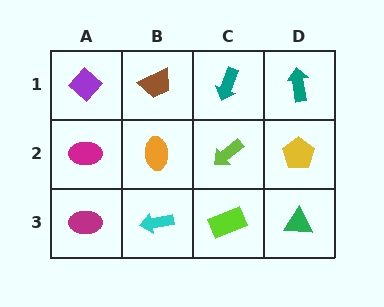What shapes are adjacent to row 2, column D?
A teal arrow (row 1, column D), a green triangle (row 3, column D), a lime arrow (row 2, column C).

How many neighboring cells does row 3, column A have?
2.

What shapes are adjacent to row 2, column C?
A teal arrow (row 1, column C), a lime rectangle (row 3, column C), an orange ellipse (row 2, column B), a yellow pentagon (row 2, column D).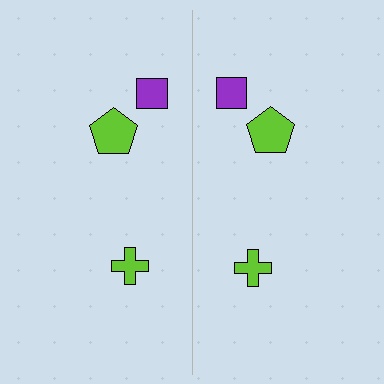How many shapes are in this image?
There are 6 shapes in this image.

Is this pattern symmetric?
Yes, this pattern has bilateral (reflection) symmetry.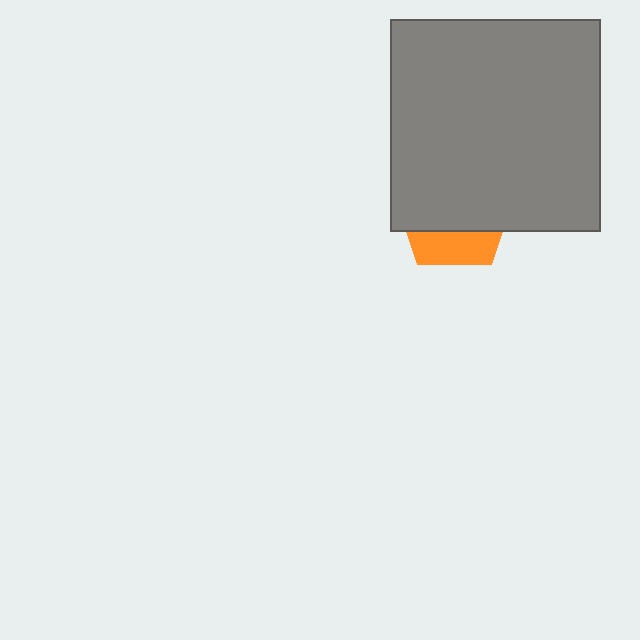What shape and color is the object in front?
The object in front is a gray rectangle.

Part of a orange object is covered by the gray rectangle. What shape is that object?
It is a pentagon.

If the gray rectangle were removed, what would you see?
You would see the complete orange pentagon.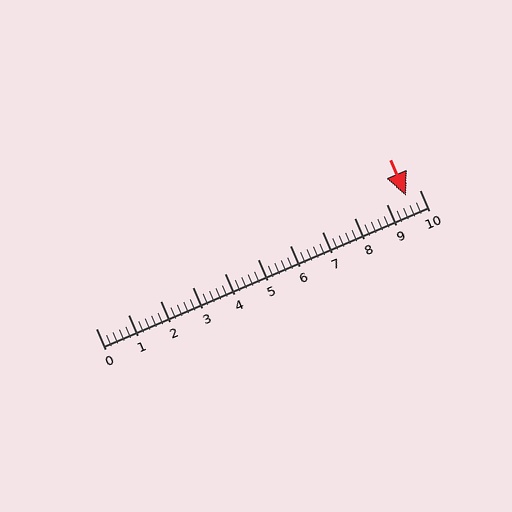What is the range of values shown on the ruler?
The ruler shows values from 0 to 10.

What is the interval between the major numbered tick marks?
The major tick marks are spaced 1 units apart.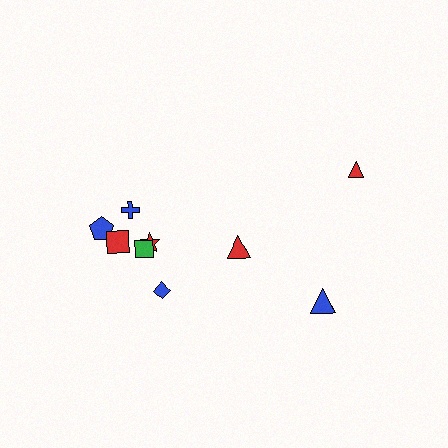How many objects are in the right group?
There are 3 objects.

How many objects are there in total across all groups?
There are 9 objects.